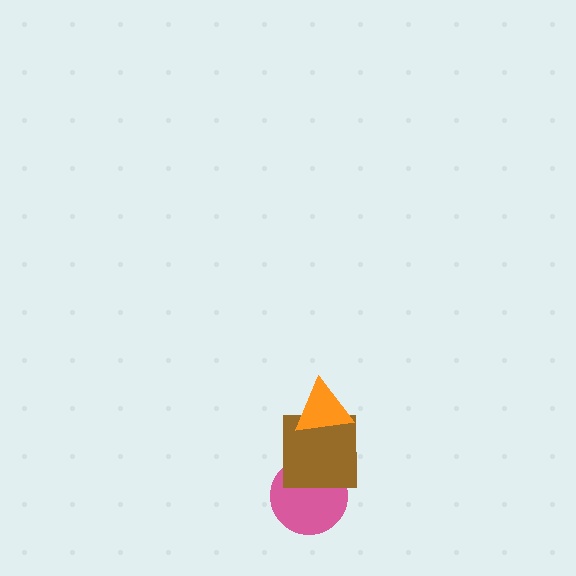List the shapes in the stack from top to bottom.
From top to bottom: the orange triangle, the brown square, the pink circle.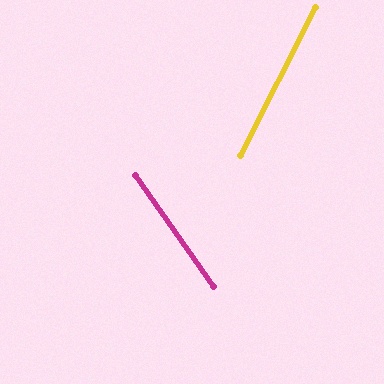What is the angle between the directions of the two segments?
Approximately 62 degrees.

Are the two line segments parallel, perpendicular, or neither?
Neither parallel nor perpendicular — they differ by about 62°.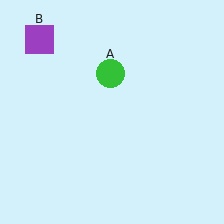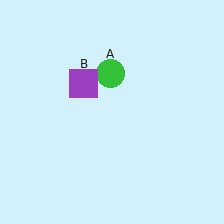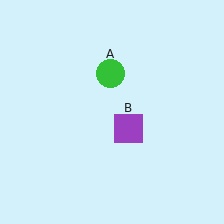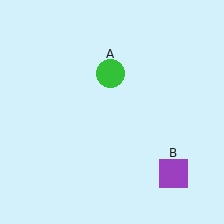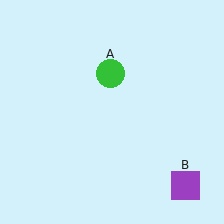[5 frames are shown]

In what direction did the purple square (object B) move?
The purple square (object B) moved down and to the right.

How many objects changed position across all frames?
1 object changed position: purple square (object B).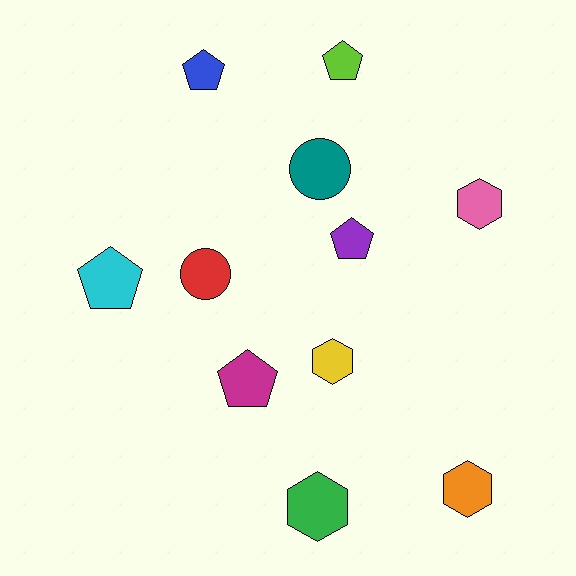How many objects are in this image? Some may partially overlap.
There are 11 objects.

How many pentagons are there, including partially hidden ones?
There are 5 pentagons.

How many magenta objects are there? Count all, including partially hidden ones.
There is 1 magenta object.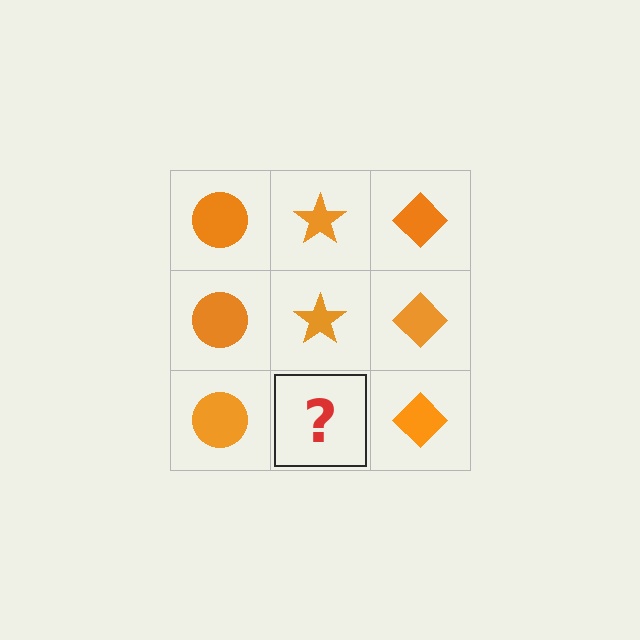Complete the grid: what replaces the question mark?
The question mark should be replaced with an orange star.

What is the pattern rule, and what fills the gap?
The rule is that each column has a consistent shape. The gap should be filled with an orange star.